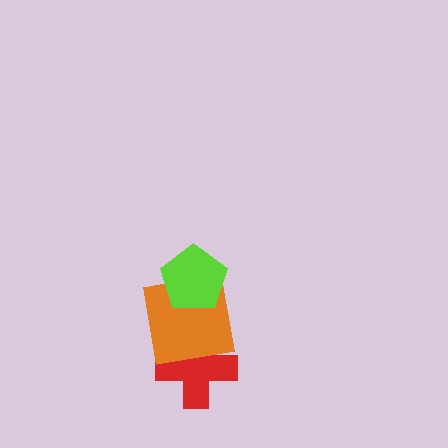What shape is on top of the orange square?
The lime pentagon is on top of the orange square.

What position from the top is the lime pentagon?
The lime pentagon is 1st from the top.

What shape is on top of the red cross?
The orange square is on top of the red cross.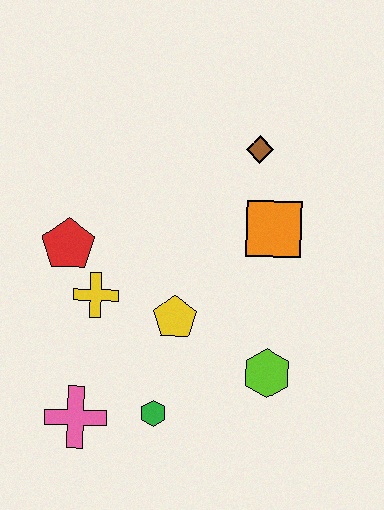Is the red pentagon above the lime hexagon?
Yes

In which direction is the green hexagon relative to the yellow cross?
The green hexagon is below the yellow cross.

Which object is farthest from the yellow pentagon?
The brown diamond is farthest from the yellow pentagon.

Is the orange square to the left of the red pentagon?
No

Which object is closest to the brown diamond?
The orange square is closest to the brown diamond.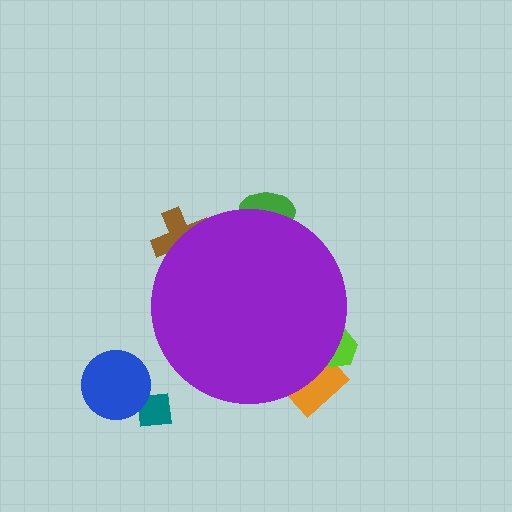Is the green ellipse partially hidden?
Yes, the green ellipse is partially hidden behind the purple circle.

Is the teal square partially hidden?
No, the teal square is fully visible.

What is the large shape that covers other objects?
A purple circle.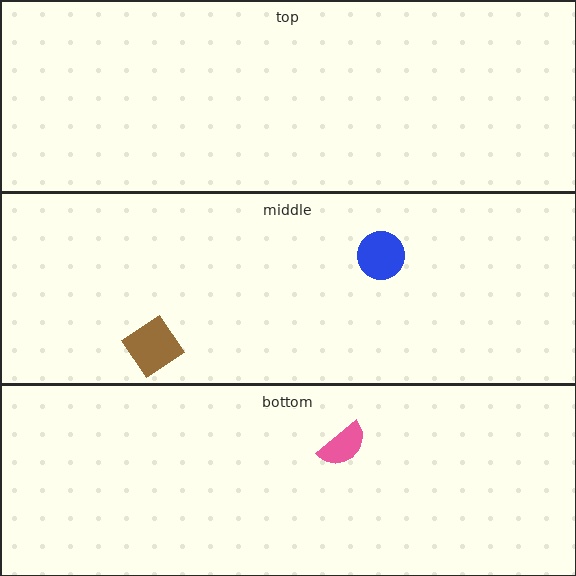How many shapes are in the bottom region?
1.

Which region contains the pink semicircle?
The bottom region.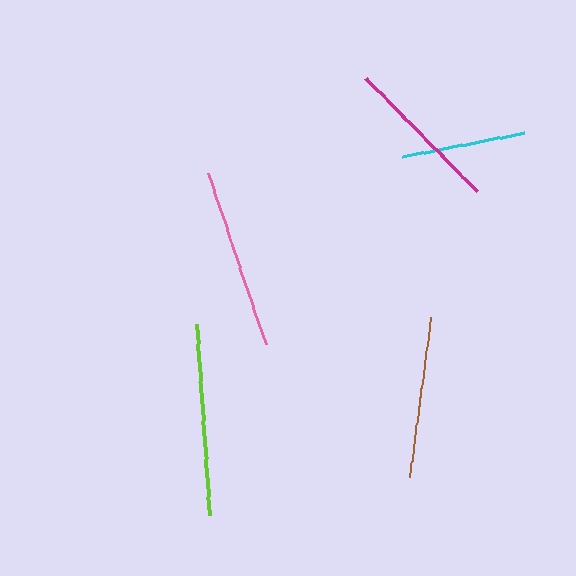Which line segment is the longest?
The lime line is the longest at approximately 192 pixels.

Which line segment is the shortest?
The cyan line is the shortest at approximately 124 pixels.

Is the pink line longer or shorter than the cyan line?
The pink line is longer than the cyan line.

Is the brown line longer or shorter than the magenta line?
The brown line is longer than the magenta line.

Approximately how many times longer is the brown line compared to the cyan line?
The brown line is approximately 1.3 times the length of the cyan line.